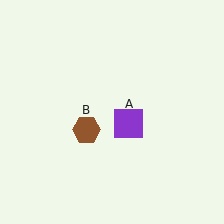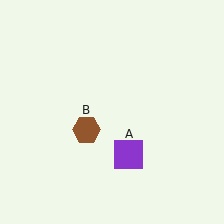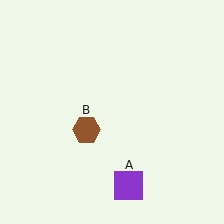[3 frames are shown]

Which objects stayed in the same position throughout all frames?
Brown hexagon (object B) remained stationary.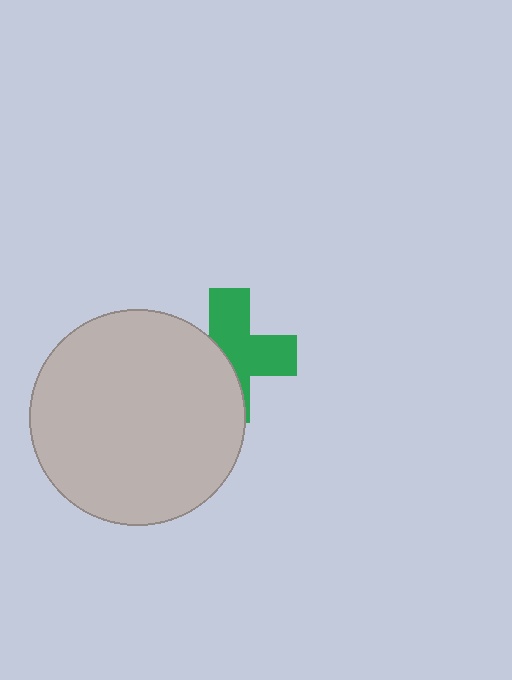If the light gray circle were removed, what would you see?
You would see the complete green cross.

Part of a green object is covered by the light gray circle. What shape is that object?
It is a cross.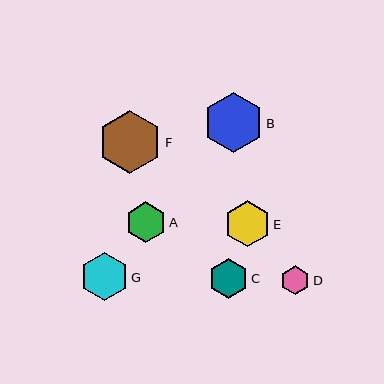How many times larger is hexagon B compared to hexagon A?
Hexagon B is approximately 1.5 times the size of hexagon A.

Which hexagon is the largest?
Hexagon F is the largest with a size of approximately 64 pixels.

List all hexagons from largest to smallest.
From largest to smallest: F, B, G, E, A, C, D.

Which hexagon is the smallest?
Hexagon D is the smallest with a size of approximately 29 pixels.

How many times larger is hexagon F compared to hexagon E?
Hexagon F is approximately 1.4 times the size of hexagon E.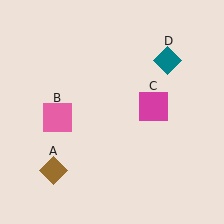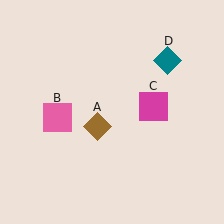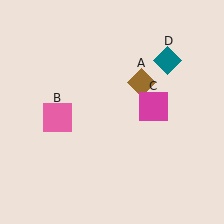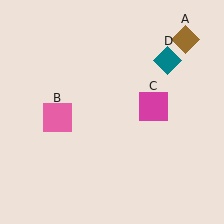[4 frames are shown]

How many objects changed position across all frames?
1 object changed position: brown diamond (object A).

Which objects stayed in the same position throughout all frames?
Pink square (object B) and magenta square (object C) and teal diamond (object D) remained stationary.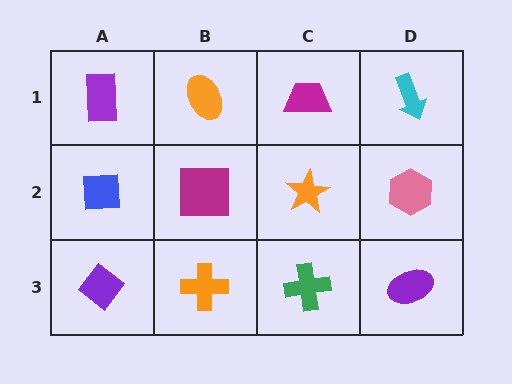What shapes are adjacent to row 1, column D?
A pink hexagon (row 2, column D), a magenta trapezoid (row 1, column C).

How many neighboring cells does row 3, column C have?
3.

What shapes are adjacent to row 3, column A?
A blue square (row 2, column A), an orange cross (row 3, column B).